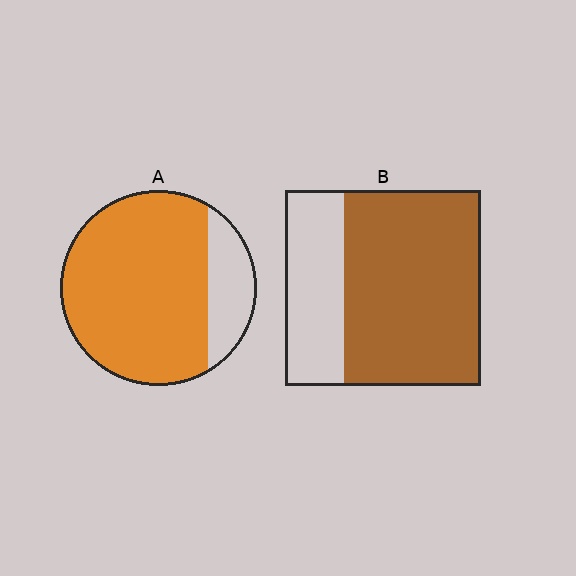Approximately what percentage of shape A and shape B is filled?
A is approximately 80% and B is approximately 70%.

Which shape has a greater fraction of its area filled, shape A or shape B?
Shape A.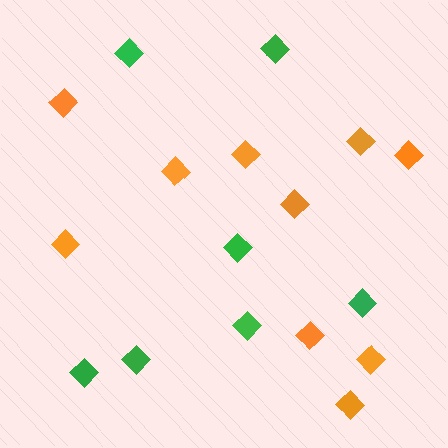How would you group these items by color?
There are 2 groups: one group of green diamonds (7) and one group of orange diamonds (10).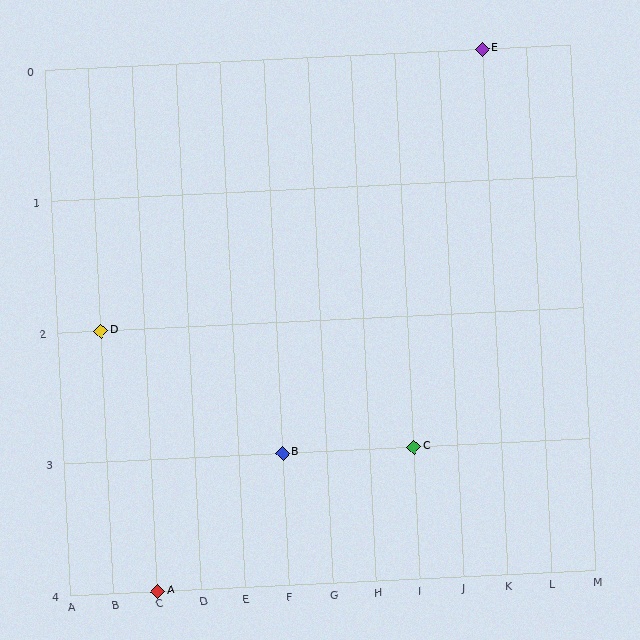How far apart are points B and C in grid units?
Points B and C are 3 columns apart.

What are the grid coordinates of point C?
Point C is at grid coordinates (I, 3).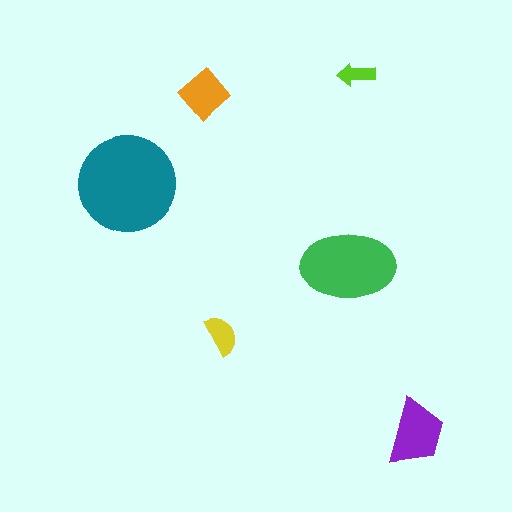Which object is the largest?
The teal circle.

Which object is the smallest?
The lime arrow.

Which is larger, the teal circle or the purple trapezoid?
The teal circle.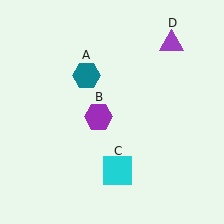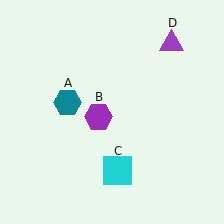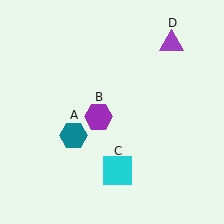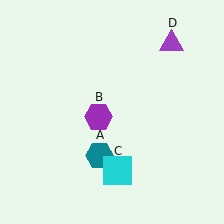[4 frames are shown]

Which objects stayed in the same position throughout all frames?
Purple hexagon (object B) and cyan square (object C) and purple triangle (object D) remained stationary.